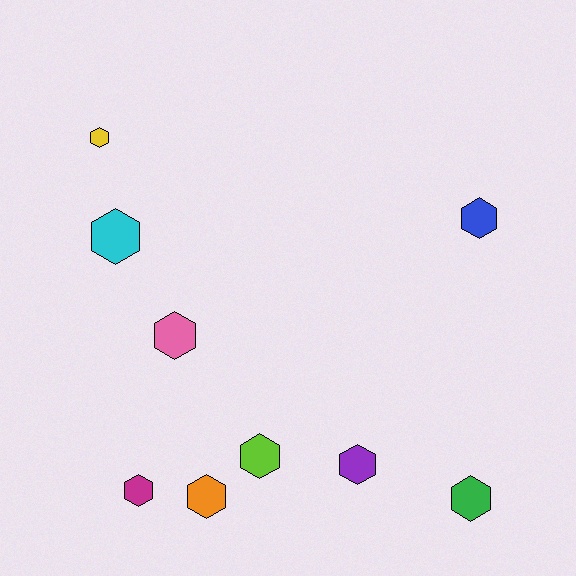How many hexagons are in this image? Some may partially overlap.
There are 9 hexagons.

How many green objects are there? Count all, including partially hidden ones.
There is 1 green object.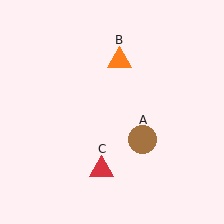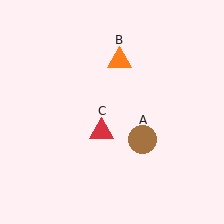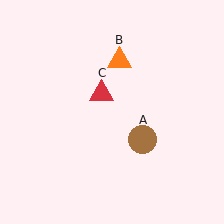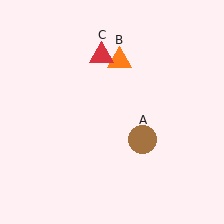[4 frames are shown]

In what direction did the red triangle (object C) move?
The red triangle (object C) moved up.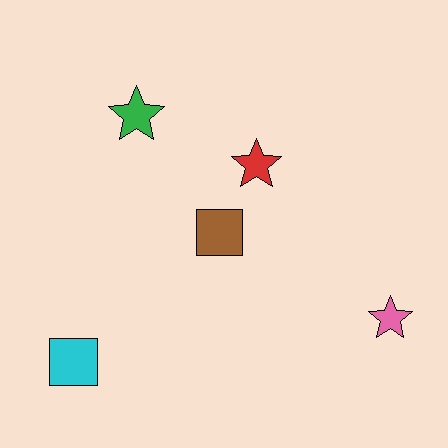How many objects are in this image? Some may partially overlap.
There are 5 objects.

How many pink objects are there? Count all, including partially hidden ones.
There is 1 pink object.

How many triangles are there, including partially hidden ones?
There are no triangles.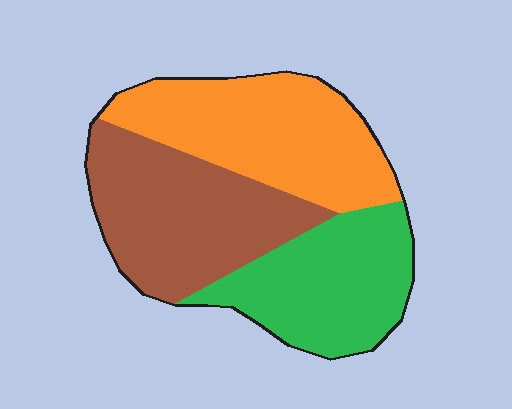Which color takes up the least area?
Green, at roughly 30%.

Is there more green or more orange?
Orange.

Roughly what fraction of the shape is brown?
Brown covers around 35% of the shape.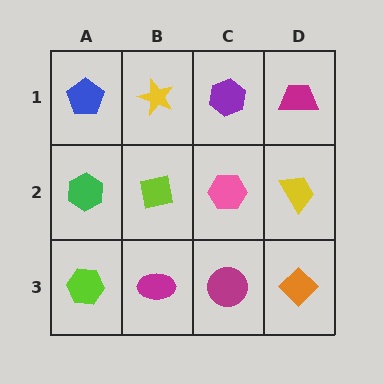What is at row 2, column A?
A green hexagon.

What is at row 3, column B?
A magenta ellipse.